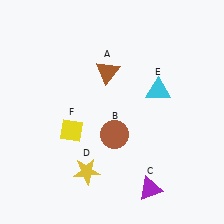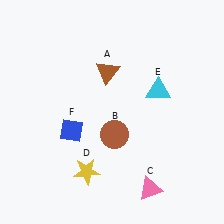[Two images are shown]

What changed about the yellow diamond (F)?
In Image 1, F is yellow. In Image 2, it changed to blue.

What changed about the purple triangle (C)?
In Image 1, C is purple. In Image 2, it changed to pink.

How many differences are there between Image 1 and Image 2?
There are 2 differences between the two images.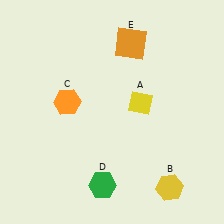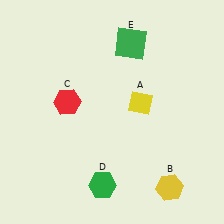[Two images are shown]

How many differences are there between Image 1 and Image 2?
There are 2 differences between the two images.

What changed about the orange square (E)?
In Image 1, E is orange. In Image 2, it changed to green.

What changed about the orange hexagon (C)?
In Image 1, C is orange. In Image 2, it changed to red.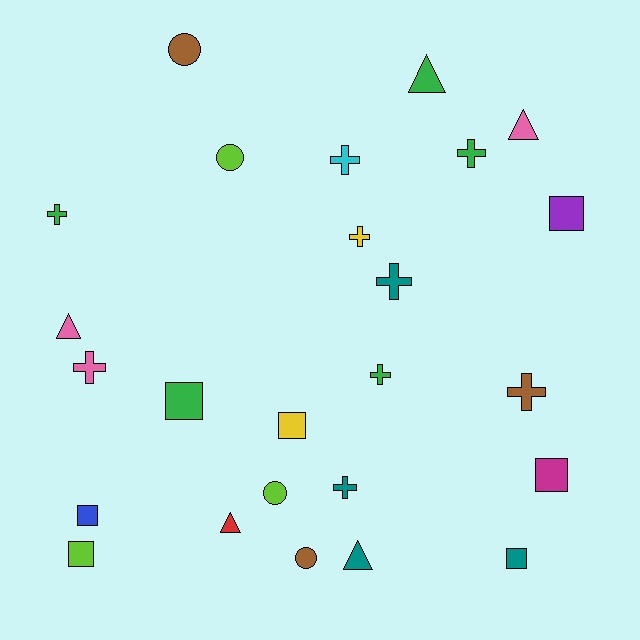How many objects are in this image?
There are 25 objects.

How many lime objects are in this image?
There are 3 lime objects.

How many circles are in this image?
There are 4 circles.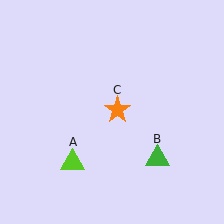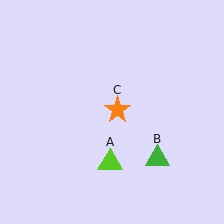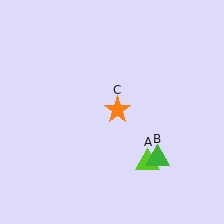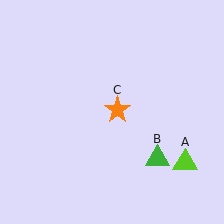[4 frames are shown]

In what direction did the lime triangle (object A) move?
The lime triangle (object A) moved right.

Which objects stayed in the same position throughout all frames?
Green triangle (object B) and orange star (object C) remained stationary.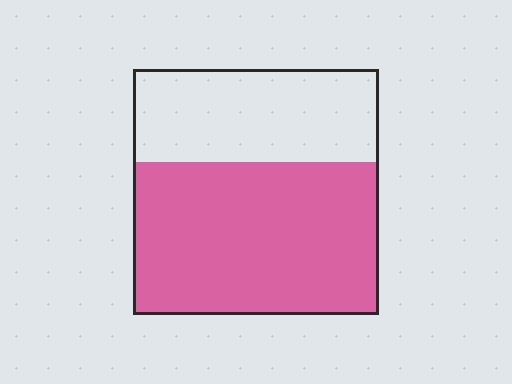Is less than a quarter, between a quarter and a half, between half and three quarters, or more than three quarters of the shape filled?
Between half and three quarters.